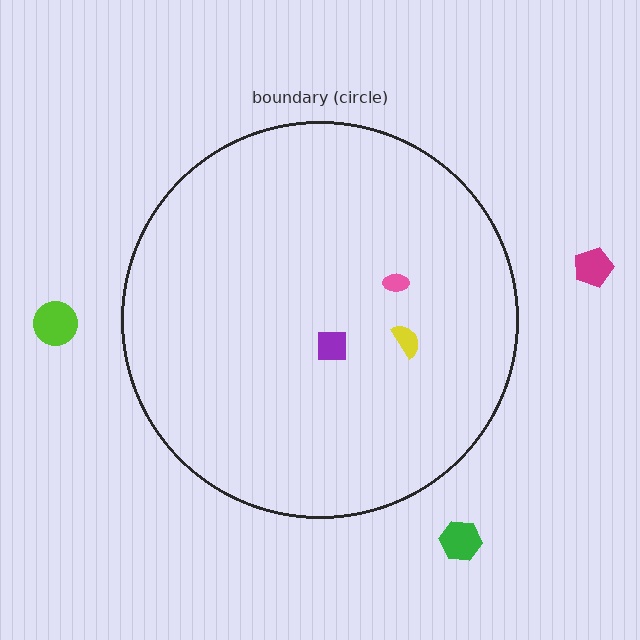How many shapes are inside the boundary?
3 inside, 3 outside.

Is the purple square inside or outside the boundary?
Inside.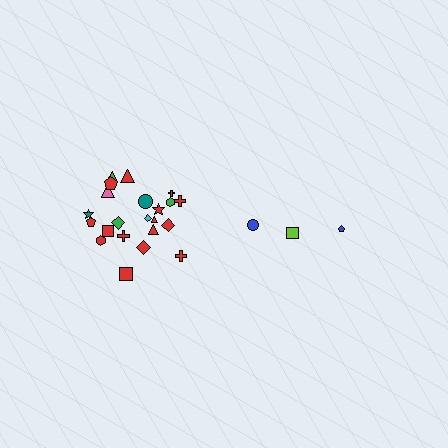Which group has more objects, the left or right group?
The left group.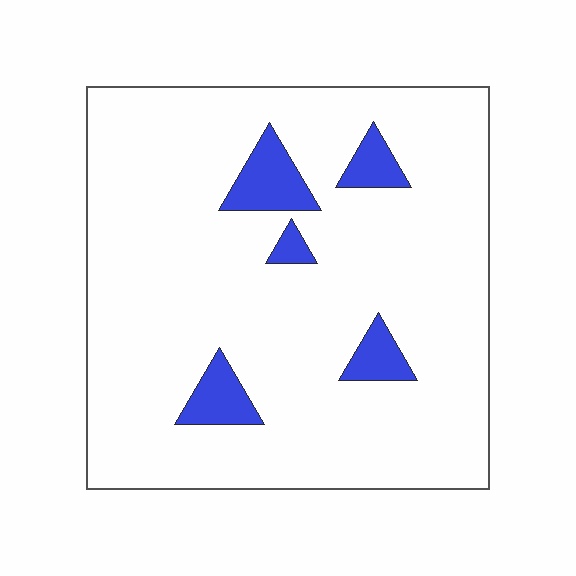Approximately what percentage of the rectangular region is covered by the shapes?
Approximately 10%.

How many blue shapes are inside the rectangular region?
5.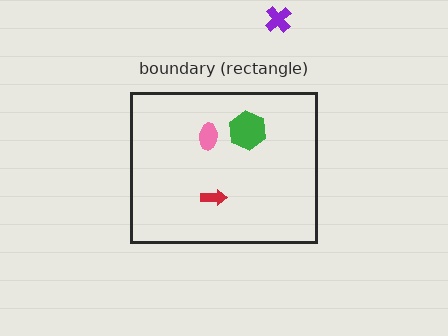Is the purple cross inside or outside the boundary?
Outside.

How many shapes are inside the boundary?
3 inside, 1 outside.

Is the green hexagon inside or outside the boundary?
Inside.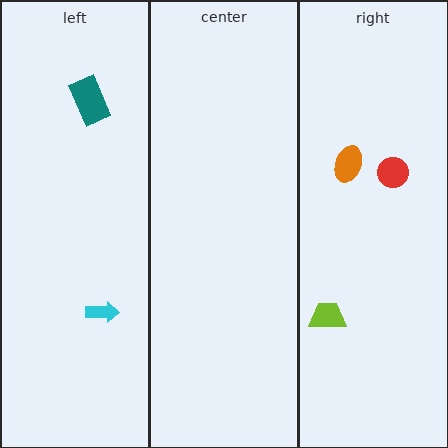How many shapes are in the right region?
3.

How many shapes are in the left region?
2.